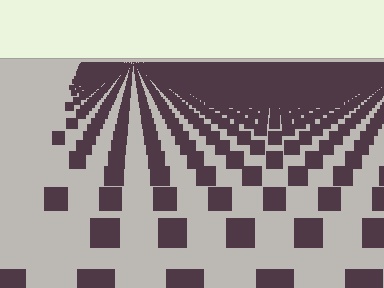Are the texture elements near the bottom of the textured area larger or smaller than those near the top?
Larger. Near the bottom, elements are closer to the viewer and appear at a bigger on-screen size.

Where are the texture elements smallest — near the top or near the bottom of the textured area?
Near the top.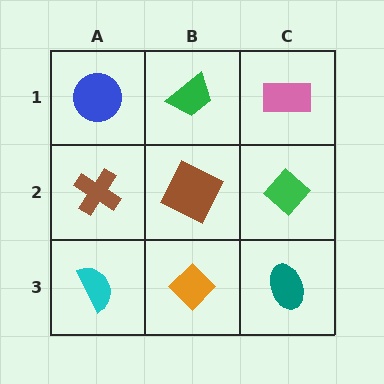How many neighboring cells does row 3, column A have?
2.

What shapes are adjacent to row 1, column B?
A brown square (row 2, column B), a blue circle (row 1, column A), a pink rectangle (row 1, column C).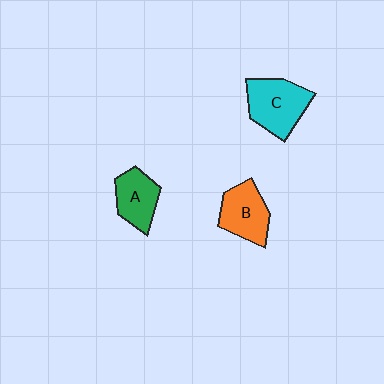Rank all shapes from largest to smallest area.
From largest to smallest: C (cyan), B (orange), A (green).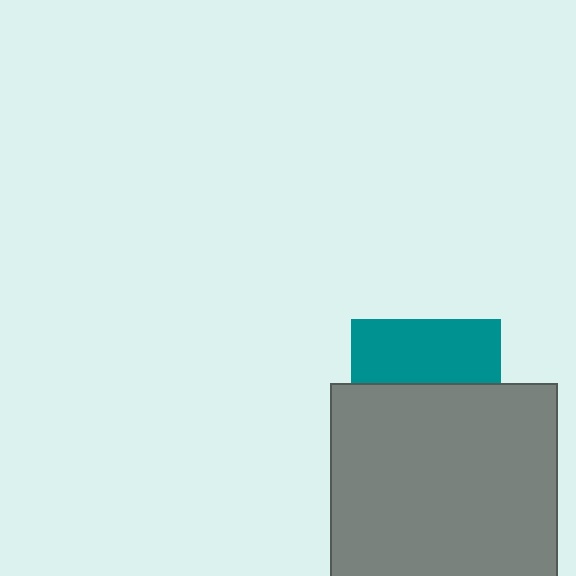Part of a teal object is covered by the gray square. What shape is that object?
It is a square.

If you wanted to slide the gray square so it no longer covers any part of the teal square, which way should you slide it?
Slide it down — that is the most direct way to separate the two shapes.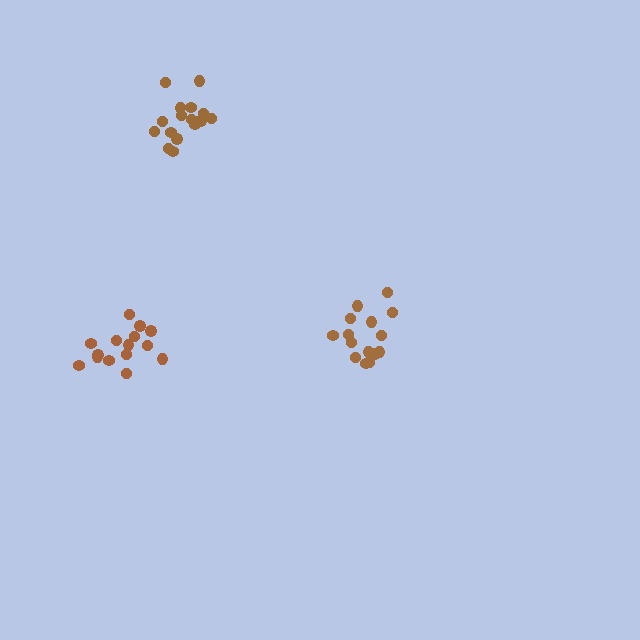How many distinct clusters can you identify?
There are 3 distinct clusters.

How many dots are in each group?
Group 1: 15 dots, Group 2: 15 dots, Group 3: 17 dots (47 total).